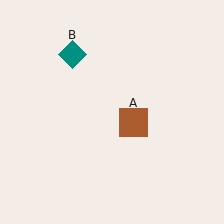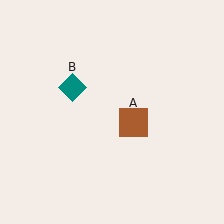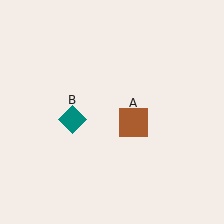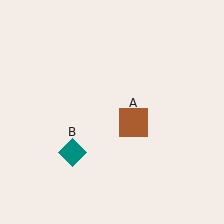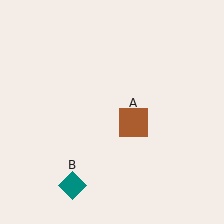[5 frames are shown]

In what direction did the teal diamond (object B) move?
The teal diamond (object B) moved down.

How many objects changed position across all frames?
1 object changed position: teal diamond (object B).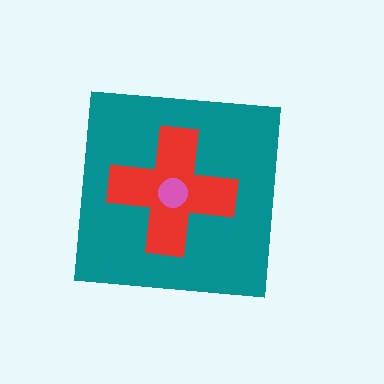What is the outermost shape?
The teal square.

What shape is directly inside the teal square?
The red cross.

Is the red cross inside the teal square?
Yes.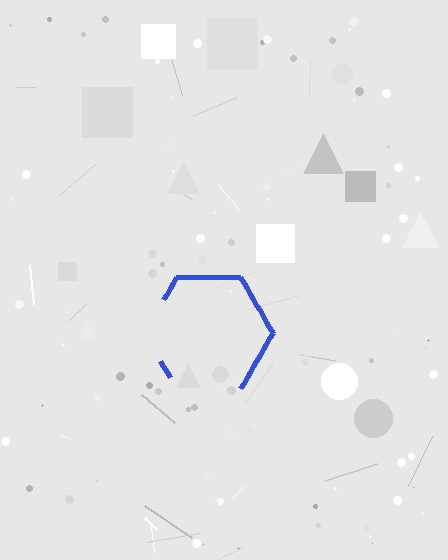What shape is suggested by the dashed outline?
The dashed outline suggests a hexagon.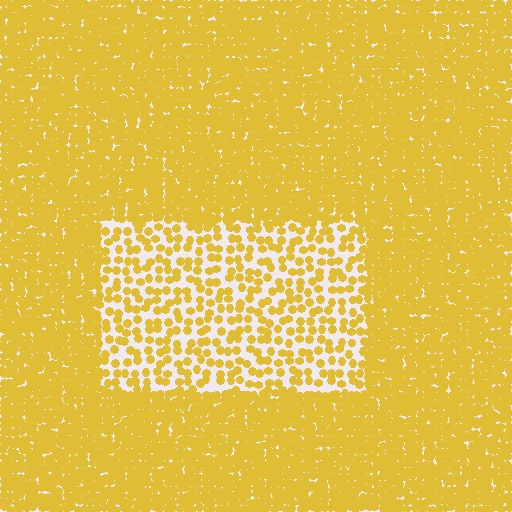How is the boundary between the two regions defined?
The boundary is defined by a change in element density (approximately 2.6x ratio). All elements are the same color, size, and shape.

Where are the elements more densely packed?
The elements are more densely packed outside the rectangle boundary.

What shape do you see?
I see a rectangle.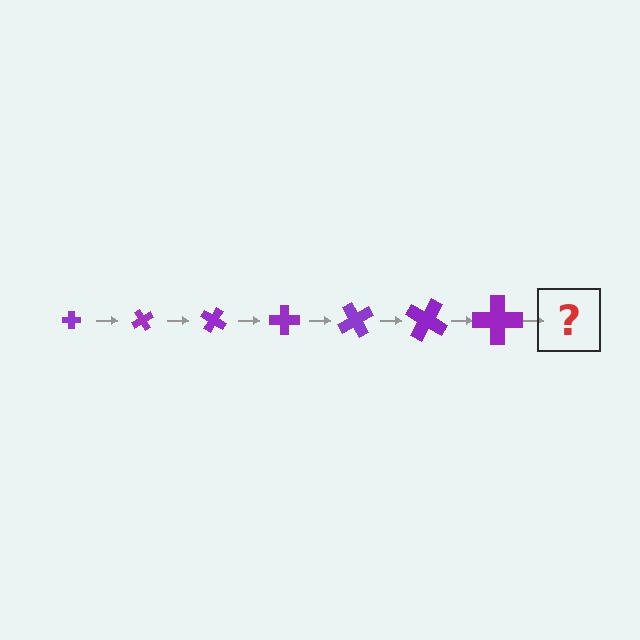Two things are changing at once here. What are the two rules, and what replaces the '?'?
The two rules are that the cross grows larger each step and it rotates 60 degrees each step. The '?' should be a cross, larger than the previous one and rotated 420 degrees from the start.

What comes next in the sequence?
The next element should be a cross, larger than the previous one and rotated 420 degrees from the start.